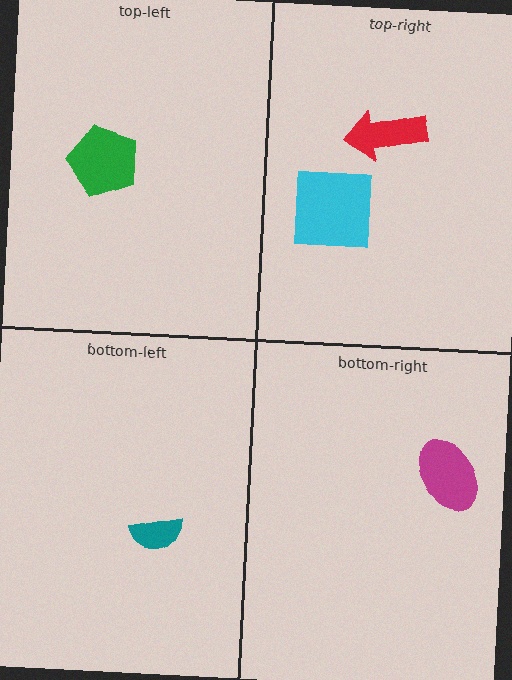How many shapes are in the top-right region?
2.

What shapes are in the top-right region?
The cyan square, the red arrow.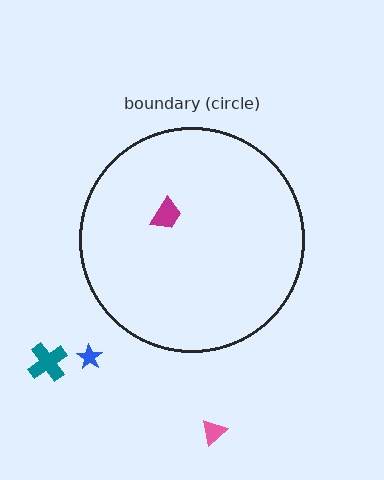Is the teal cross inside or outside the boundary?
Outside.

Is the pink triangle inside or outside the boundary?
Outside.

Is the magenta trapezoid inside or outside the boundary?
Inside.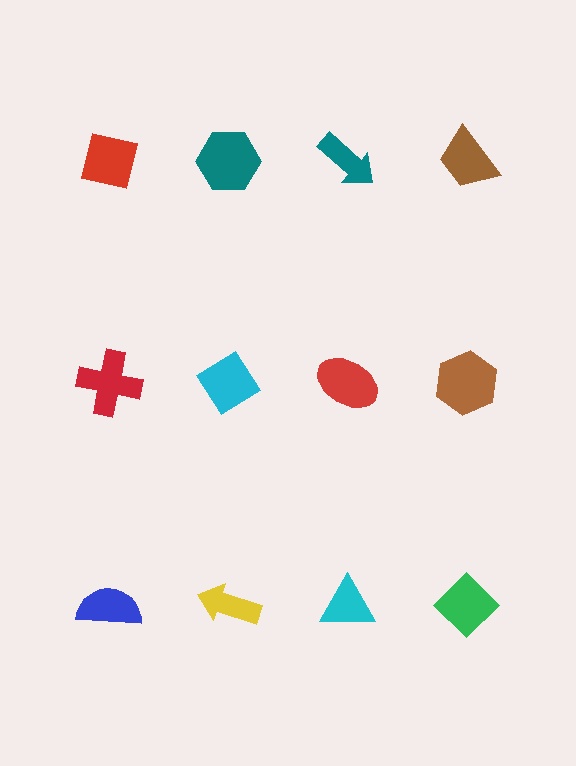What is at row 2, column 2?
A cyan diamond.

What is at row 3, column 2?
A yellow arrow.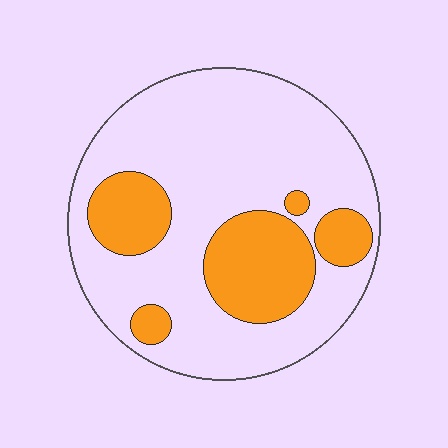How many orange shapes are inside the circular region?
5.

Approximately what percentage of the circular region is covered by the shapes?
Approximately 25%.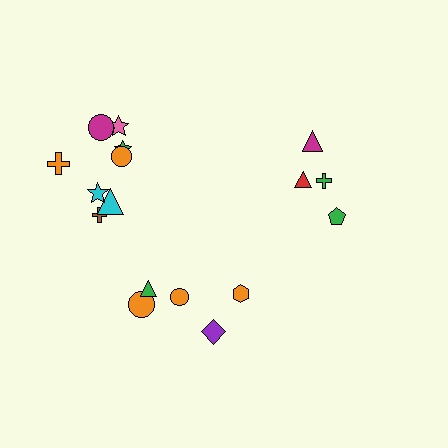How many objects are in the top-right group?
There are 4 objects.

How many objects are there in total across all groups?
There are 17 objects.